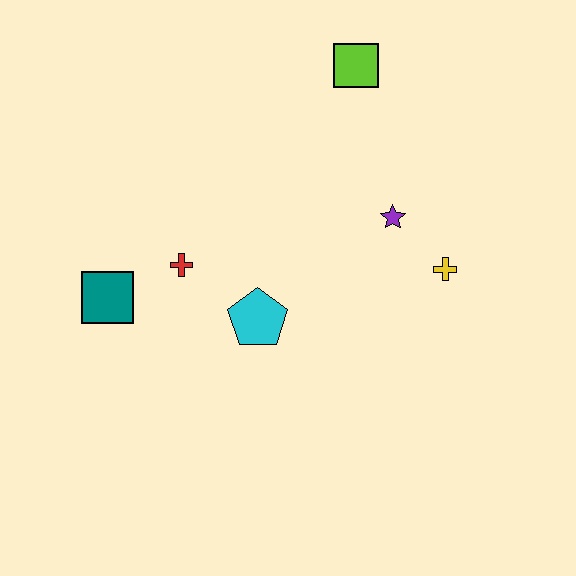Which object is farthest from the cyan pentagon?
The lime square is farthest from the cyan pentagon.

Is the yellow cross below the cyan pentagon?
No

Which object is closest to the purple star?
The yellow cross is closest to the purple star.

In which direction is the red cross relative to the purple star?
The red cross is to the left of the purple star.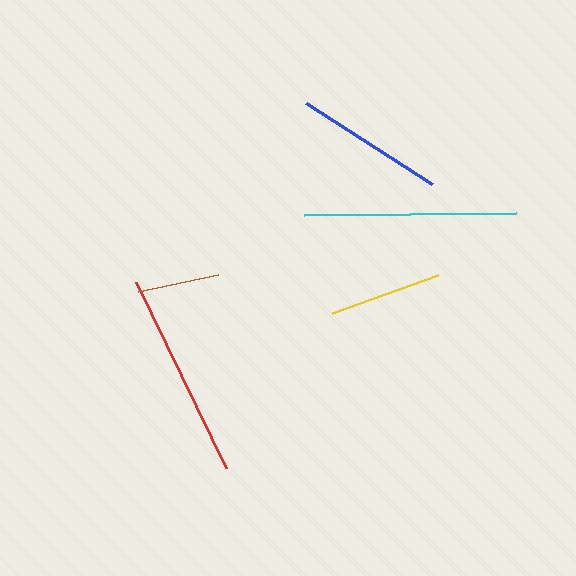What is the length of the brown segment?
The brown segment is approximately 82 pixels long.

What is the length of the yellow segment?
The yellow segment is approximately 112 pixels long.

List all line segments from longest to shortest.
From longest to shortest: cyan, red, blue, yellow, brown.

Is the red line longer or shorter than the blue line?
The red line is longer than the blue line.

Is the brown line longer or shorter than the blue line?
The blue line is longer than the brown line.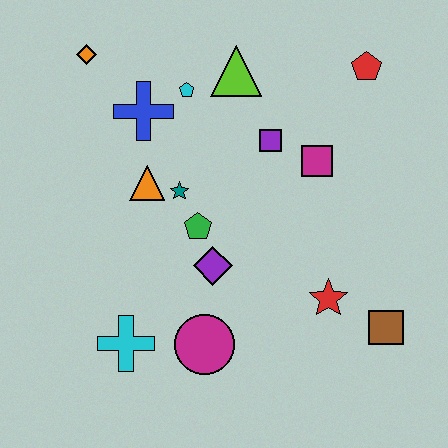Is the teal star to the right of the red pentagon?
No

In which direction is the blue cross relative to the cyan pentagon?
The blue cross is to the left of the cyan pentagon.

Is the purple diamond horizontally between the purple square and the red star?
No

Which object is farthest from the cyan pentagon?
The brown square is farthest from the cyan pentagon.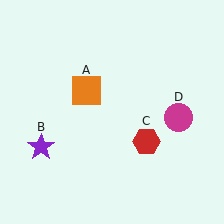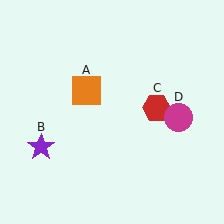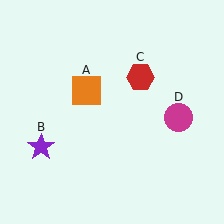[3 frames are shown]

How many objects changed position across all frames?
1 object changed position: red hexagon (object C).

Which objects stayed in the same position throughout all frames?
Orange square (object A) and purple star (object B) and magenta circle (object D) remained stationary.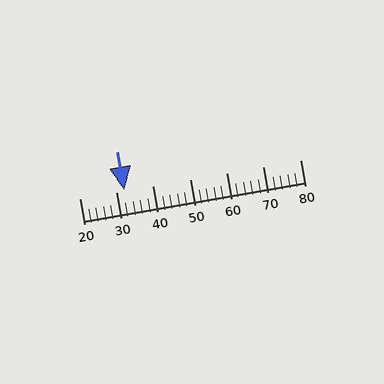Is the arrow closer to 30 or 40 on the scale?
The arrow is closer to 30.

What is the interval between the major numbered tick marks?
The major tick marks are spaced 10 units apart.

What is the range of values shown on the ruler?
The ruler shows values from 20 to 80.